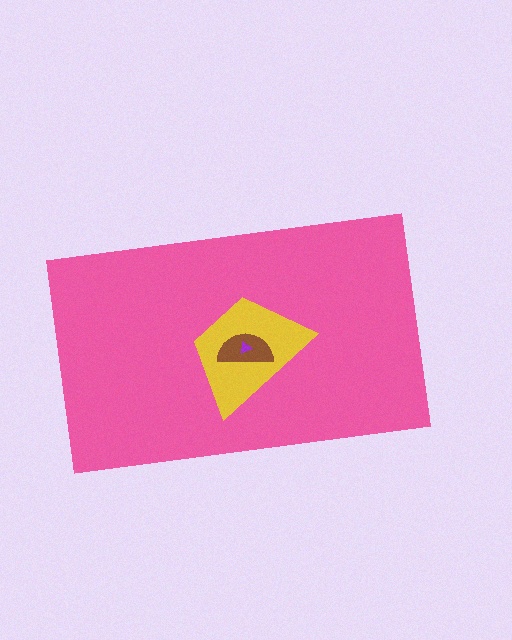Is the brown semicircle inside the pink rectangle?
Yes.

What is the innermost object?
The purple triangle.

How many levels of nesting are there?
4.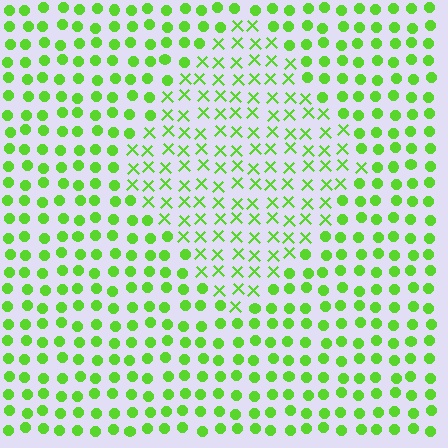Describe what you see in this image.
The image is filled with small lime elements arranged in a uniform grid. A diamond-shaped region contains X marks, while the surrounding area contains circles. The boundary is defined purely by the change in element shape.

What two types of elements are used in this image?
The image uses X marks inside the diamond region and circles outside it.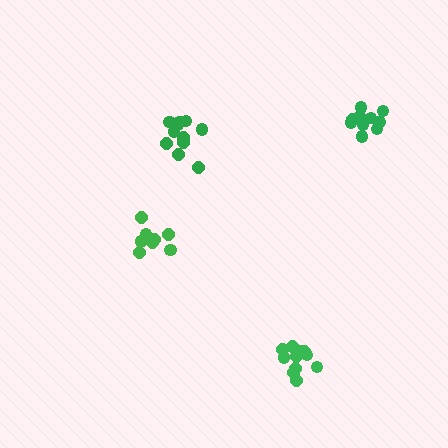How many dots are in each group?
Group 1: 11 dots, Group 2: 8 dots, Group 3: 11 dots, Group 4: 11 dots (41 total).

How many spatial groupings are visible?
There are 4 spatial groupings.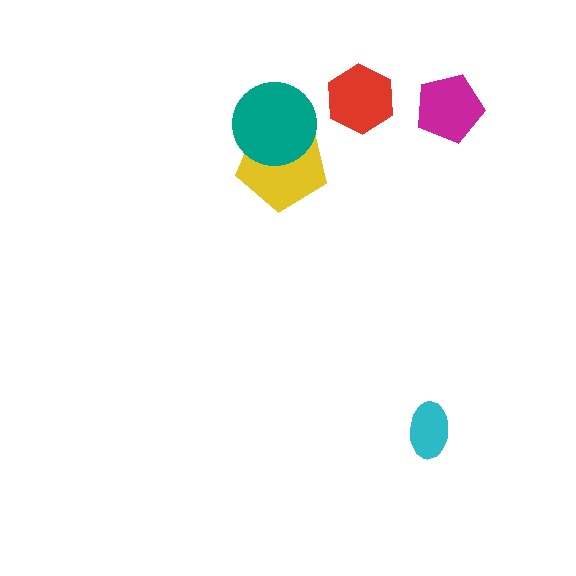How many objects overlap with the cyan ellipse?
0 objects overlap with the cyan ellipse.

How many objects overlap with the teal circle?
1 object overlaps with the teal circle.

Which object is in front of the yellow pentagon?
The teal circle is in front of the yellow pentagon.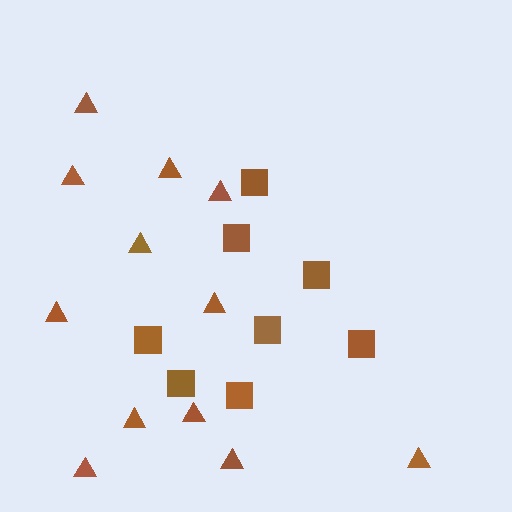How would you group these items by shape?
There are 2 groups: one group of squares (8) and one group of triangles (12).